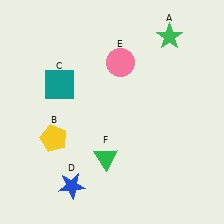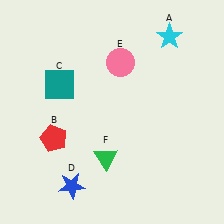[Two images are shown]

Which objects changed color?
A changed from green to cyan. B changed from yellow to red.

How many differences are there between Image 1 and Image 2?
There are 2 differences between the two images.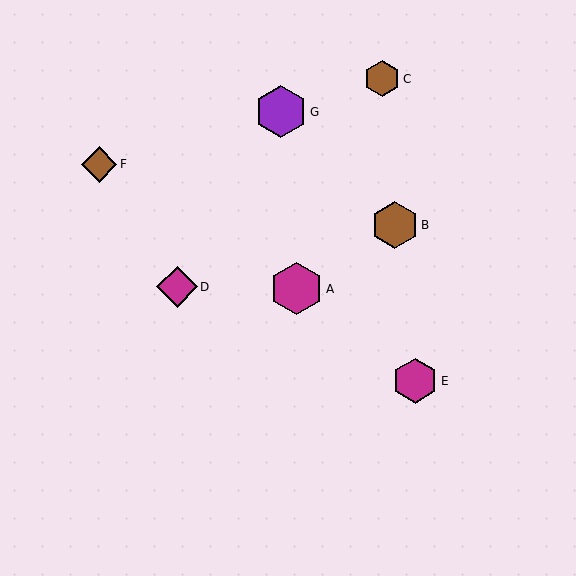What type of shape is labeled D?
Shape D is a magenta diamond.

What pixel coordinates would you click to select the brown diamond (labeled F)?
Click at (99, 164) to select the brown diamond F.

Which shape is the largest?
The magenta hexagon (labeled A) is the largest.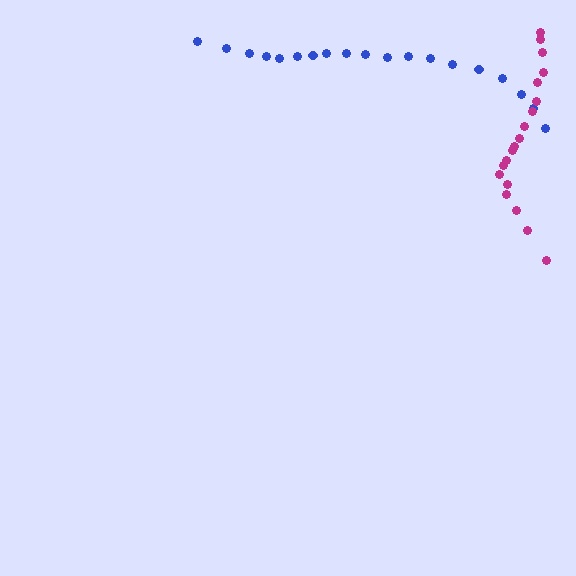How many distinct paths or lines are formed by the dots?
There are 2 distinct paths.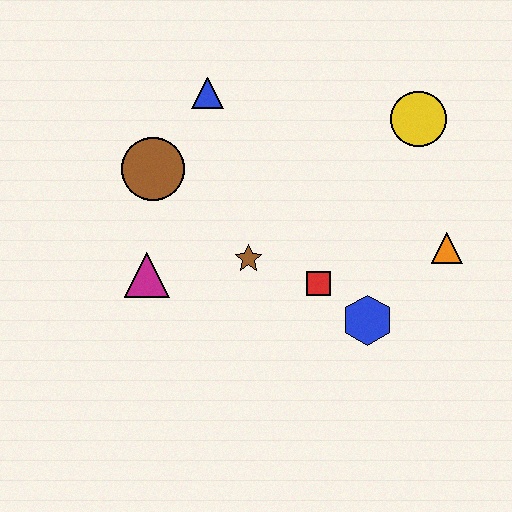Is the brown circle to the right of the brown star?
No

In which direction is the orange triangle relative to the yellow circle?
The orange triangle is below the yellow circle.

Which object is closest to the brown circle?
The blue triangle is closest to the brown circle.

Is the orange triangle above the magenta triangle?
Yes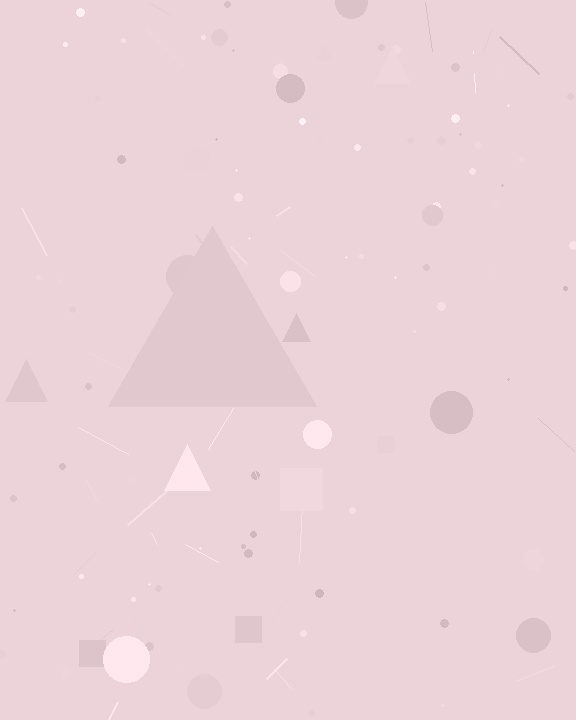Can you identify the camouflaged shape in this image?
The camouflaged shape is a triangle.